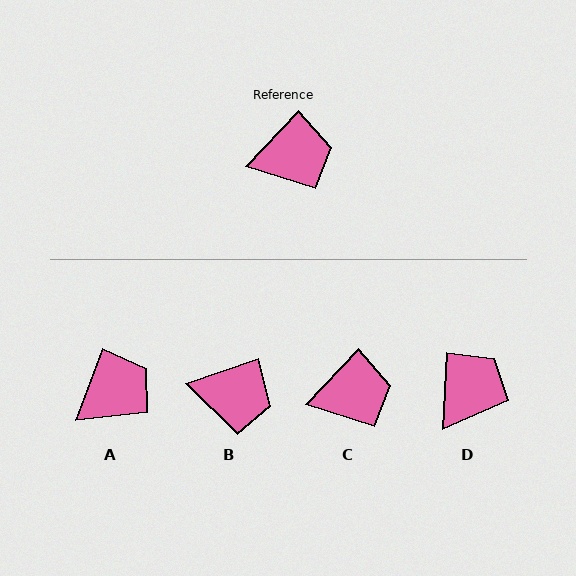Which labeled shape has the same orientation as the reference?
C.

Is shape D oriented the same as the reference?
No, it is off by about 41 degrees.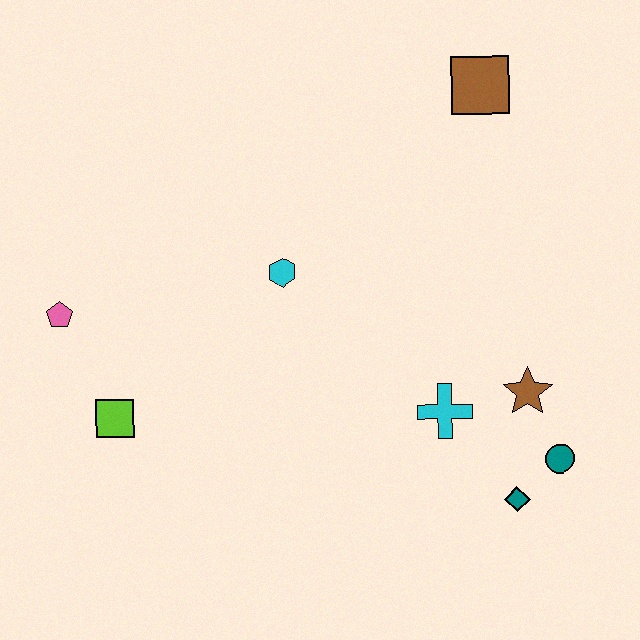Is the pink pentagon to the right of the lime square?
No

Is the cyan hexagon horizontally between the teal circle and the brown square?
No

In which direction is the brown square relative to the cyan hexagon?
The brown square is to the right of the cyan hexagon.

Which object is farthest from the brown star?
The pink pentagon is farthest from the brown star.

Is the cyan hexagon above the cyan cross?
Yes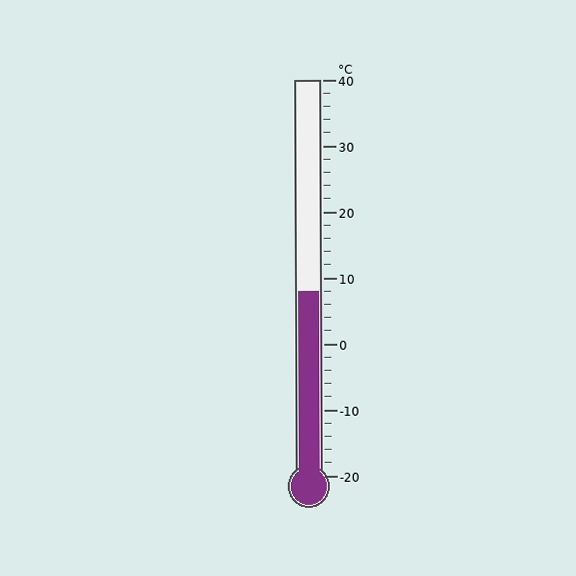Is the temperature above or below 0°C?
The temperature is above 0°C.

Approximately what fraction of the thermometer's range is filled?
The thermometer is filled to approximately 45% of its range.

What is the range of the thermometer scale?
The thermometer scale ranges from -20°C to 40°C.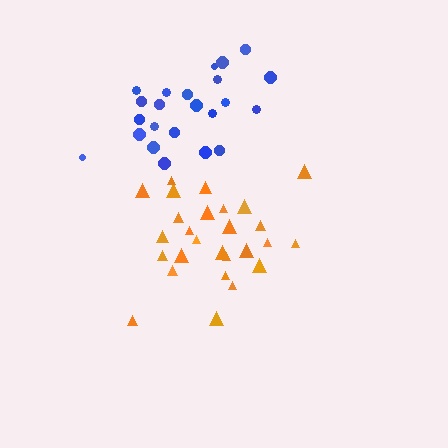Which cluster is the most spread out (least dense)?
Blue.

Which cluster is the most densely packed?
Orange.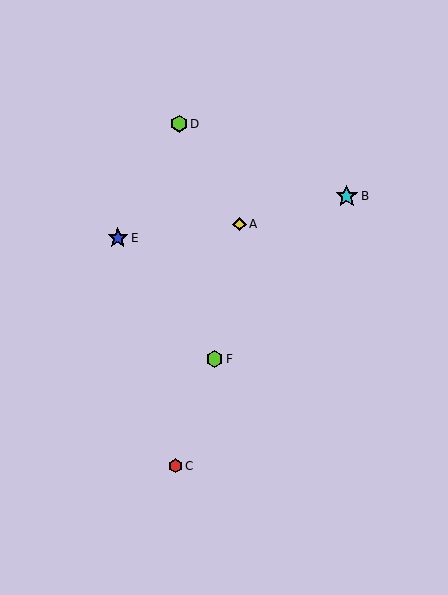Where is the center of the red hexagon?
The center of the red hexagon is at (175, 466).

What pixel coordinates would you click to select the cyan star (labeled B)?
Click at (347, 196) to select the cyan star B.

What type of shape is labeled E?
Shape E is a blue star.